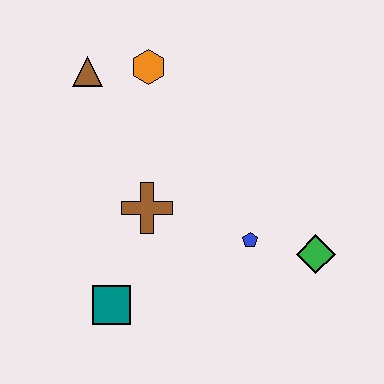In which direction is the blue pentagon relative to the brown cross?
The blue pentagon is to the right of the brown cross.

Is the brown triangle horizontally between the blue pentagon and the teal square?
No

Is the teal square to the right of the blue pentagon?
No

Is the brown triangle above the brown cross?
Yes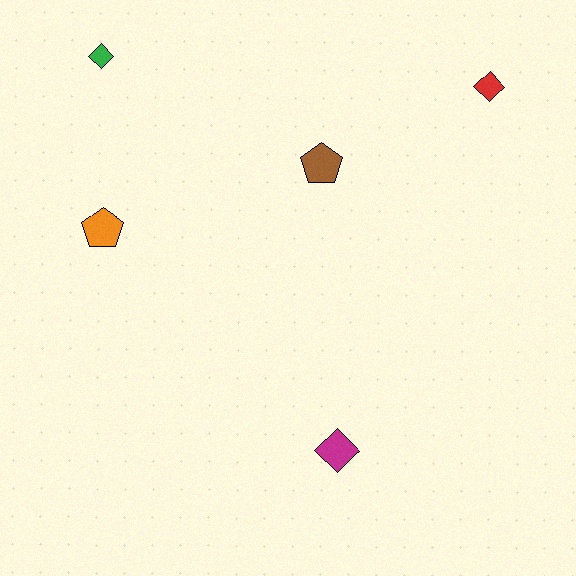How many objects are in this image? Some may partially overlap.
There are 5 objects.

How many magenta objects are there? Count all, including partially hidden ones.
There is 1 magenta object.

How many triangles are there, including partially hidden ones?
There are no triangles.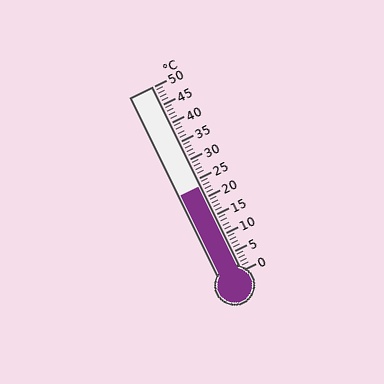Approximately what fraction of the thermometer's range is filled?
The thermometer is filled to approximately 45% of its range.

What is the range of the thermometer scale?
The thermometer scale ranges from 0°C to 50°C.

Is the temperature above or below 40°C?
The temperature is below 40°C.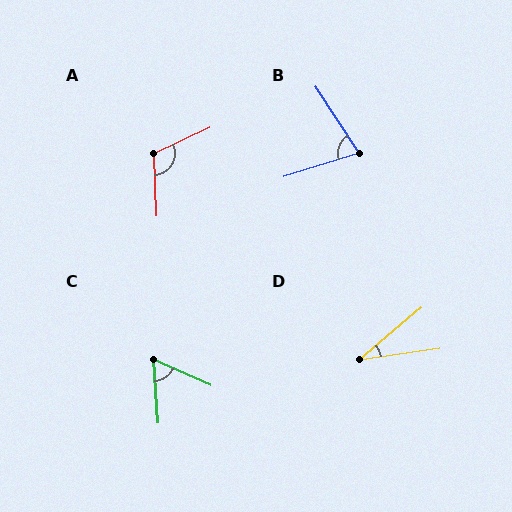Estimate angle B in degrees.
Approximately 75 degrees.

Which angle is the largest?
A, at approximately 113 degrees.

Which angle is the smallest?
D, at approximately 32 degrees.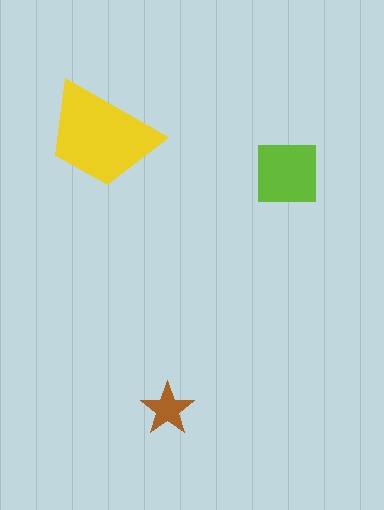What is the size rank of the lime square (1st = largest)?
2nd.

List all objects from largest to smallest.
The yellow trapezoid, the lime square, the brown star.